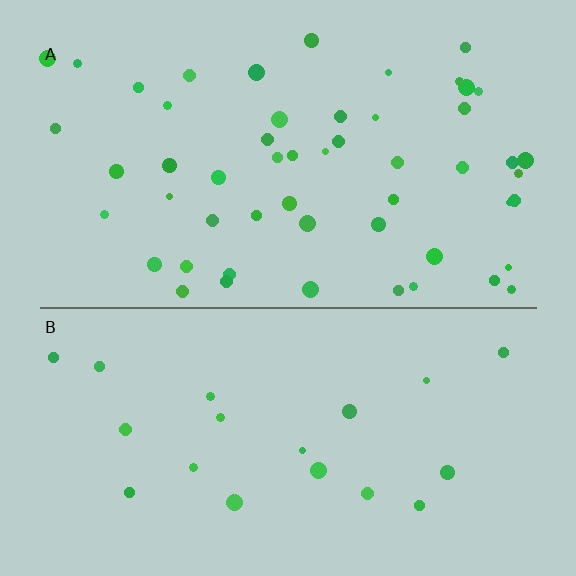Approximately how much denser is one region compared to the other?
Approximately 2.8× — region A over region B.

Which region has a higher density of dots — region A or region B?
A (the top).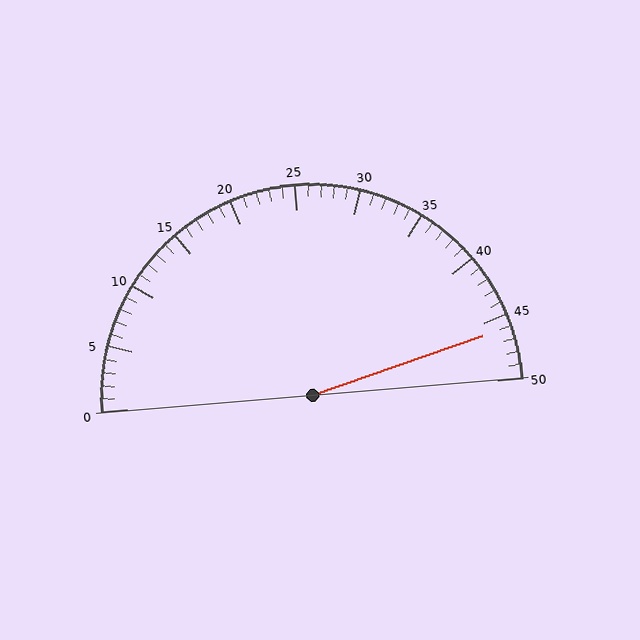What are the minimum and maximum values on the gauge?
The gauge ranges from 0 to 50.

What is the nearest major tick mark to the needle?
The nearest major tick mark is 45.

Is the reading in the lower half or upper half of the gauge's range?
The reading is in the upper half of the range (0 to 50).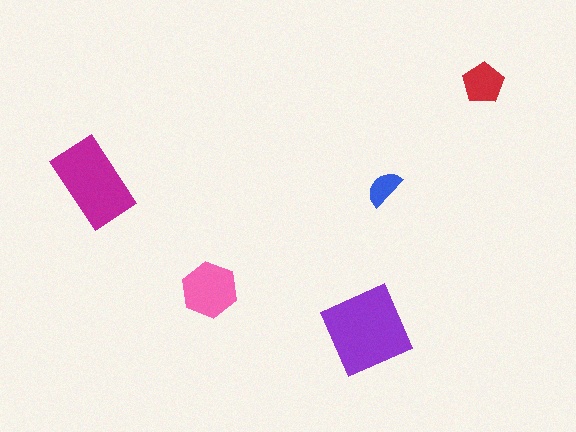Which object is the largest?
The purple square.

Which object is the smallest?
The blue semicircle.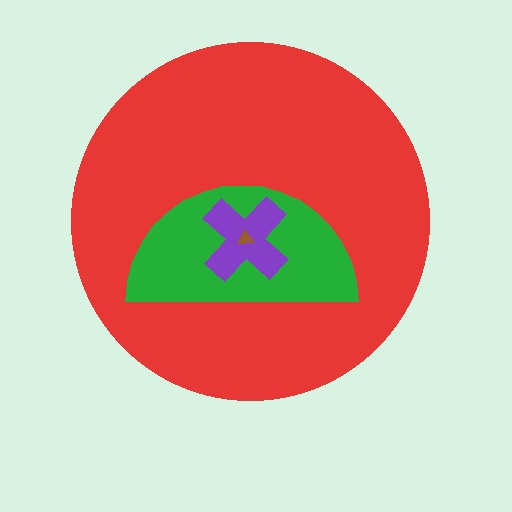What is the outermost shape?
The red circle.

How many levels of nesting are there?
4.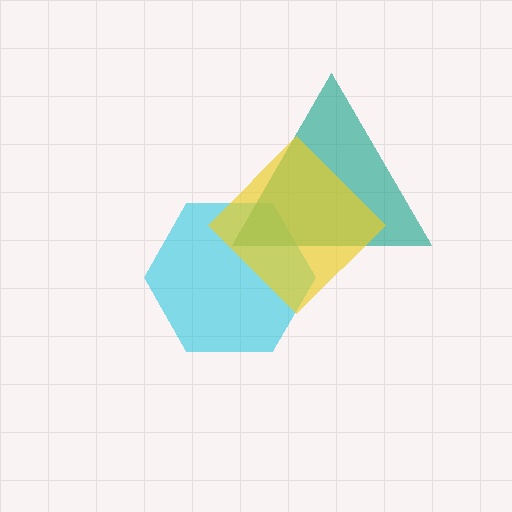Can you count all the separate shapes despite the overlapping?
Yes, there are 3 separate shapes.